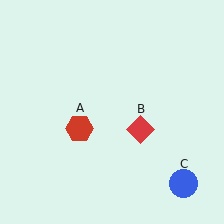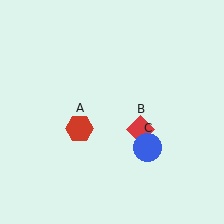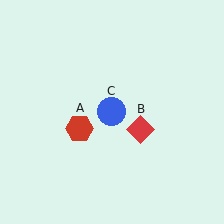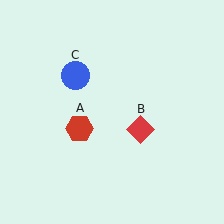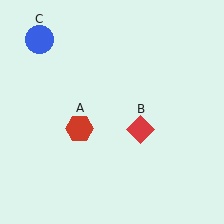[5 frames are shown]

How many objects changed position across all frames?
1 object changed position: blue circle (object C).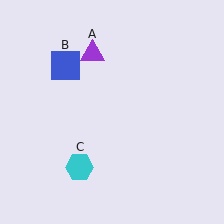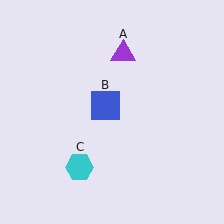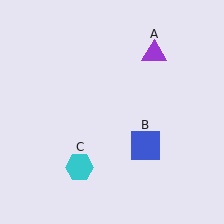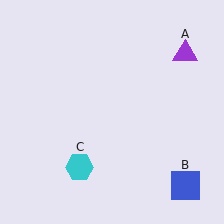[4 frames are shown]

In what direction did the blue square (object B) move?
The blue square (object B) moved down and to the right.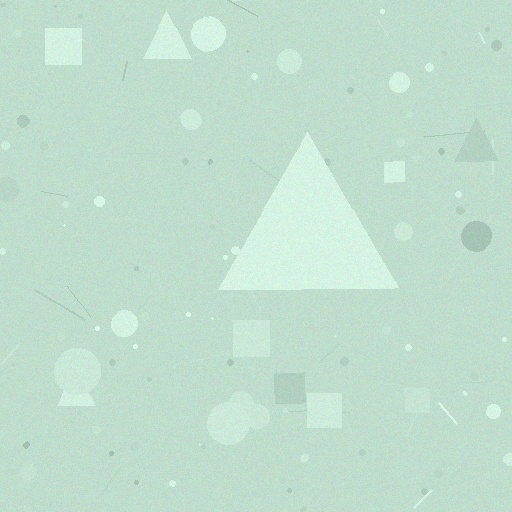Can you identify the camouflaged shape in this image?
The camouflaged shape is a triangle.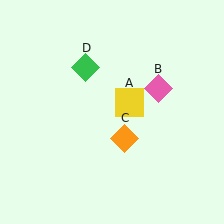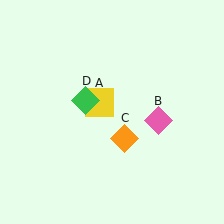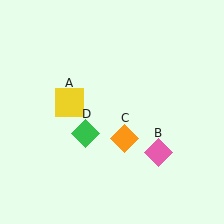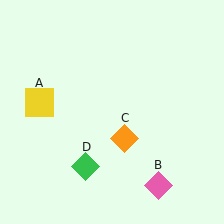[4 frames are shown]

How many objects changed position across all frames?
3 objects changed position: yellow square (object A), pink diamond (object B), green diamond (object D).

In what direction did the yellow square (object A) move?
The yellow square (object A) moved left.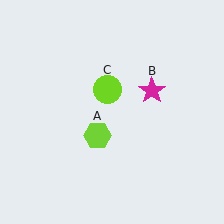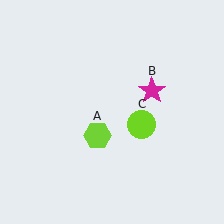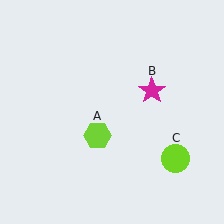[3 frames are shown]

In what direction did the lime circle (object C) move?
The lime circle (object C) moved down and to the right.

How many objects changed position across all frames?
1 object changed position: lime circle (object C).